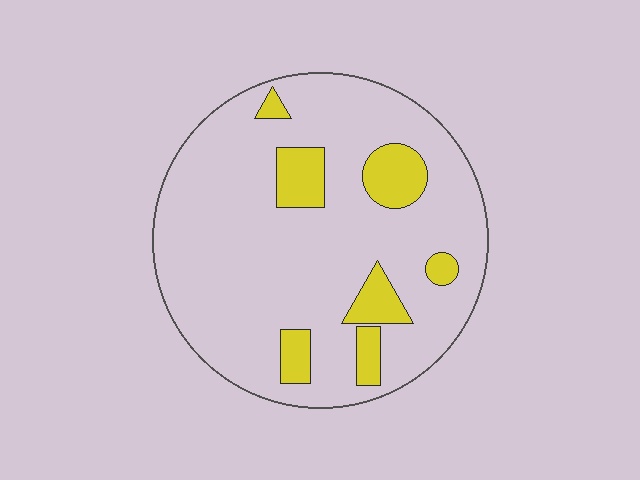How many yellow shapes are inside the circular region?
7.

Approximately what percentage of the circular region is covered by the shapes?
Approximately 15%.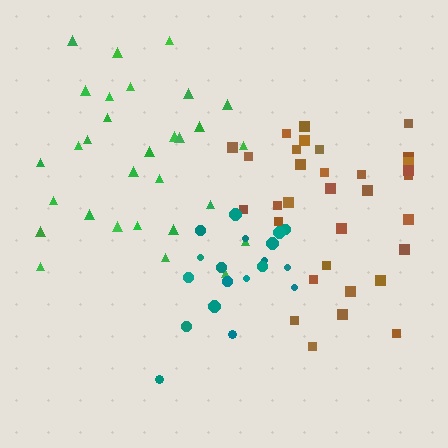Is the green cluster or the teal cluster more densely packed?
Teal.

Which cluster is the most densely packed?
Teal.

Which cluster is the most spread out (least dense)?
Green.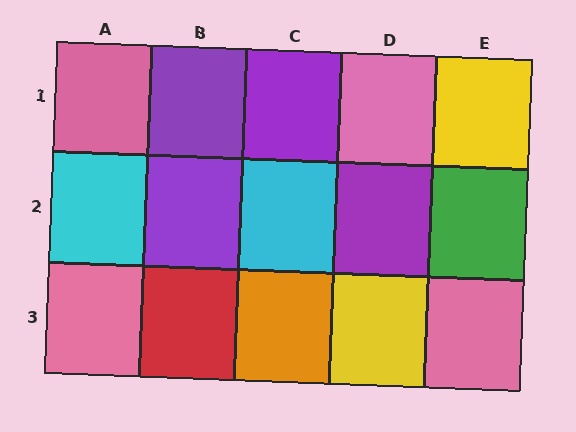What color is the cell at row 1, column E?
Yellow.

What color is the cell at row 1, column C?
Purple.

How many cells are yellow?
2 cells are yellow.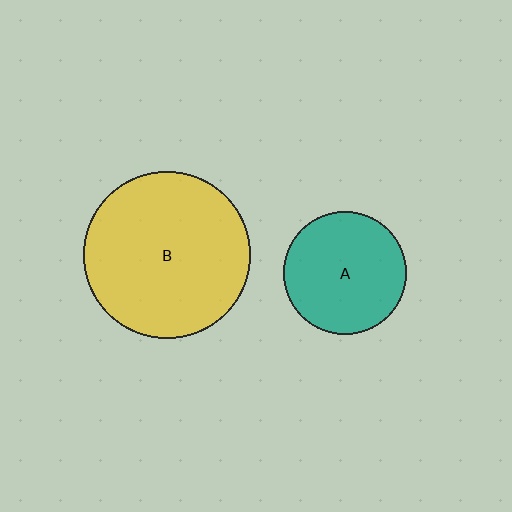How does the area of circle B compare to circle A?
Approximately 1.8 times.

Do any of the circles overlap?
No, none of the circles overlap.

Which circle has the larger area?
Circle B (yellow).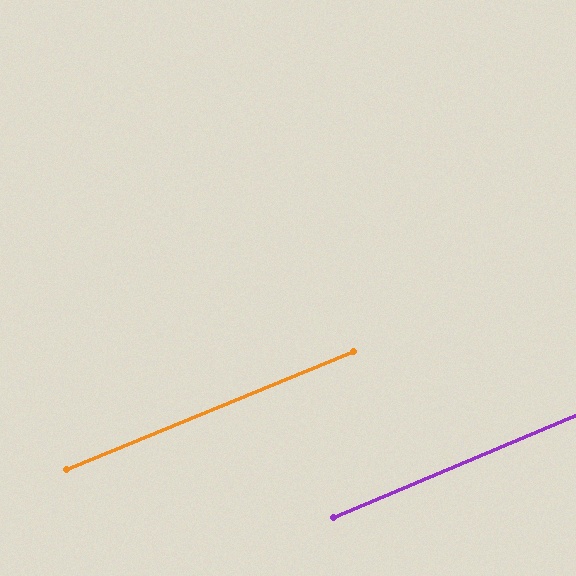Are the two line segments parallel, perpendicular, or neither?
Parallel — their directions differ by only 0.5°.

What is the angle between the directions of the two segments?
Approximately 1 degree.